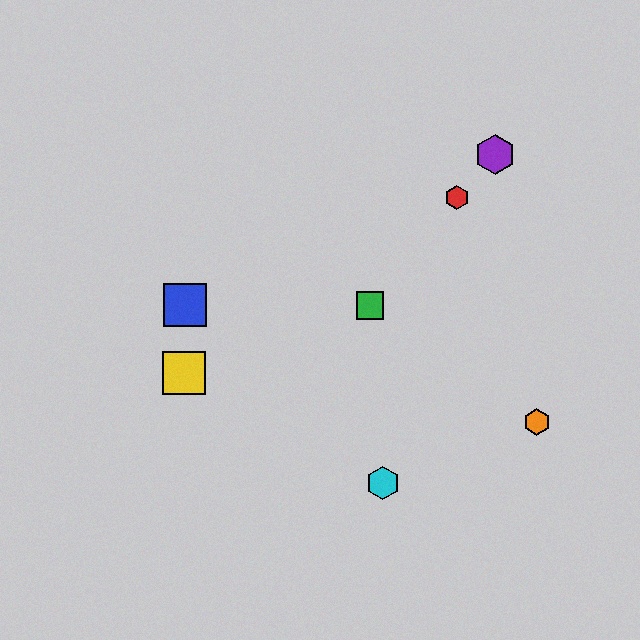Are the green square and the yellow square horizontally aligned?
No, the green square is at y≈305 and the yellow square is at y≈373.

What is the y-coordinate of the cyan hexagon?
The cyan hexagon is at y≈483.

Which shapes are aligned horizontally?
The blue square, the green square are aligned horizontally.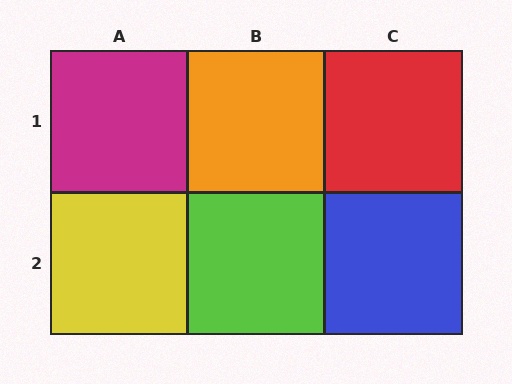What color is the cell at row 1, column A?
Magenta.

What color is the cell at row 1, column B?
Orange.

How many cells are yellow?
1 cell is yellow.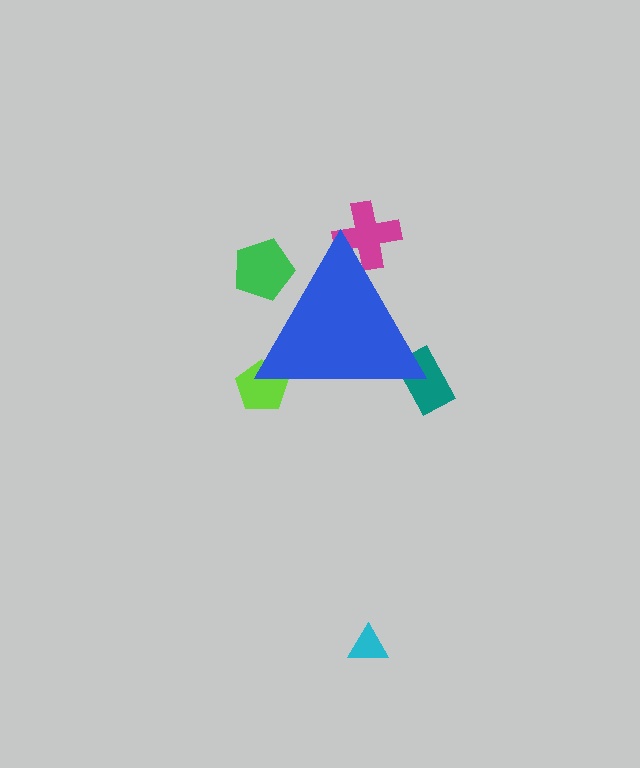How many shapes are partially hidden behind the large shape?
4 shapes are partially hidden.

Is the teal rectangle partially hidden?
Yes, the teal rectangle is partially hidden behind the blue triangle.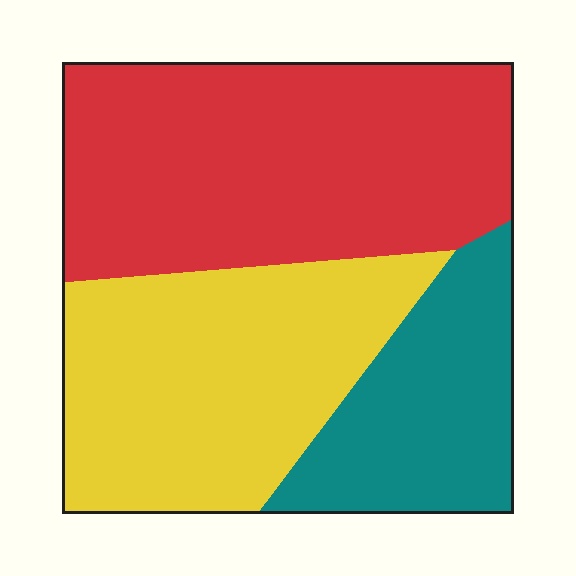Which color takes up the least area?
Teal, at roughly 20%.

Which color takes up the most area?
Red, at roughly 45%.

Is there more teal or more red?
Red.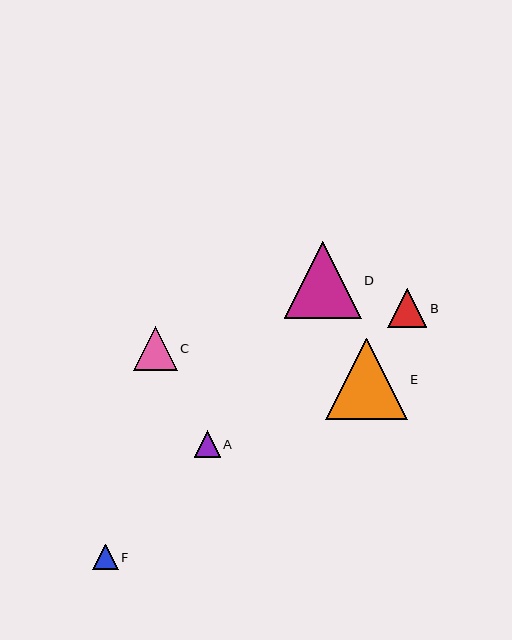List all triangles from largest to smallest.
From largest to smallest: E, D, C, B, A, F.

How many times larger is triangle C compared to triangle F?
Triangle C is approximately 1.7 times the size of triangle F.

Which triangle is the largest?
Triangle E is the largest with a size of approximately 82 pixels.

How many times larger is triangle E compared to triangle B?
Triangle E is approximately 2.1 times the size of triangle B.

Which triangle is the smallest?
Triangle F is the smallest with a size of approximately 26 pixels.